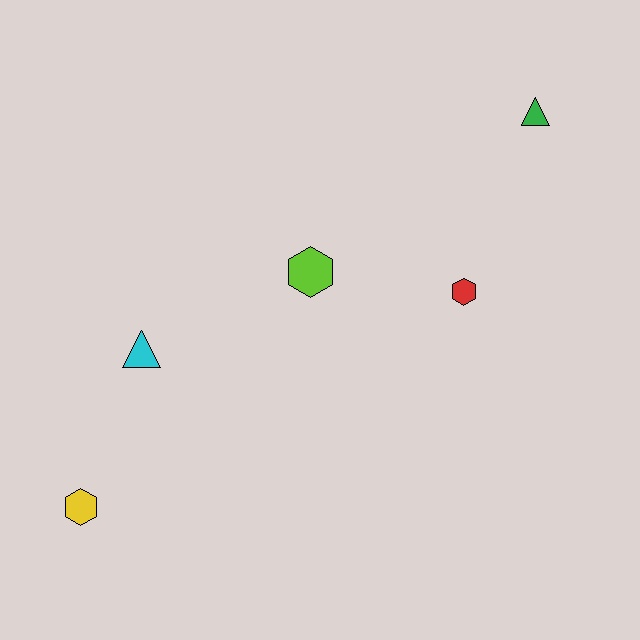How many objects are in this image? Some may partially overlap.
There are 5 objects.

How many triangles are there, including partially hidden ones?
There are 2 triangles.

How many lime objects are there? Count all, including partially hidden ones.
There is 1 lime object.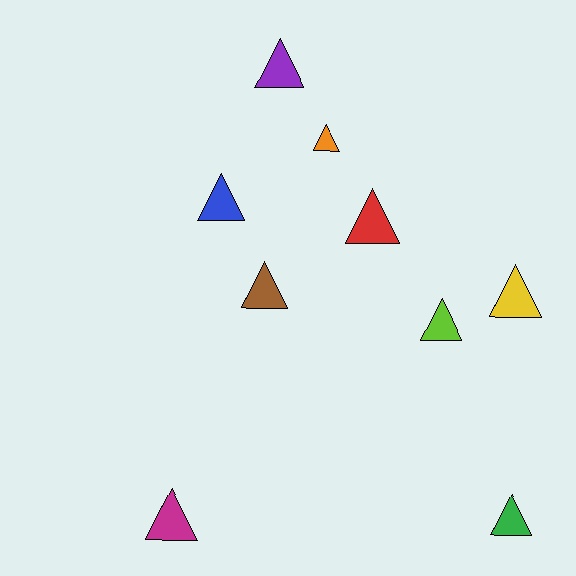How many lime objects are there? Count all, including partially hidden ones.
There is 1 lime object.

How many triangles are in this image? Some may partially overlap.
There are 9 triangles.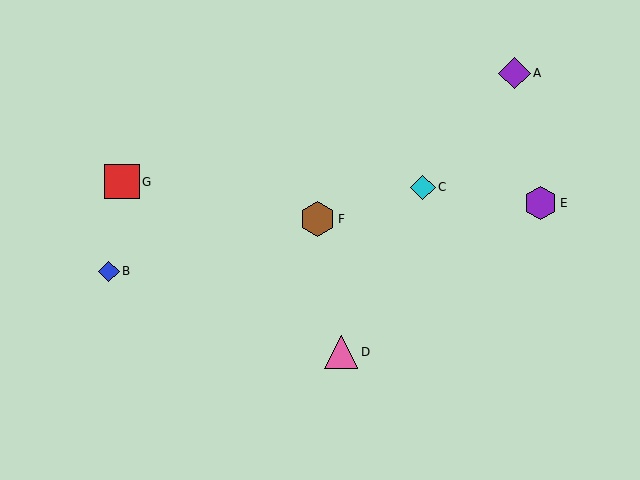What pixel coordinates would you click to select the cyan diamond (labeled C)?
Click at (423, 187) to select the cyan diamond C.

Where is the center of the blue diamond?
The center of the blue diamond is at (109, 271).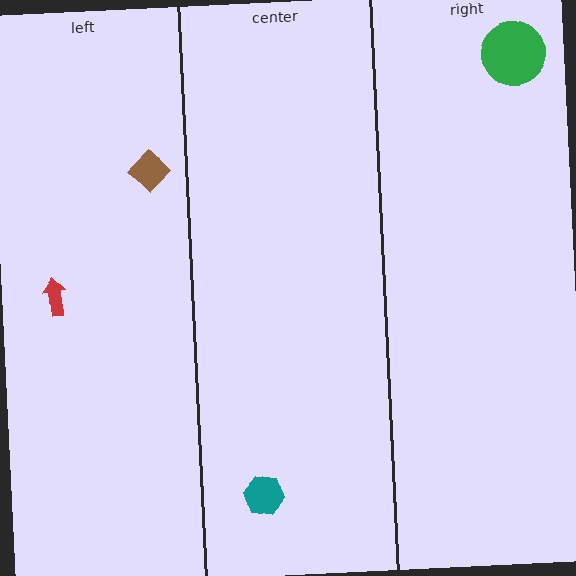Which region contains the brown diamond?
The left region.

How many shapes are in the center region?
1.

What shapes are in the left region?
The red arrow, the brown diamond.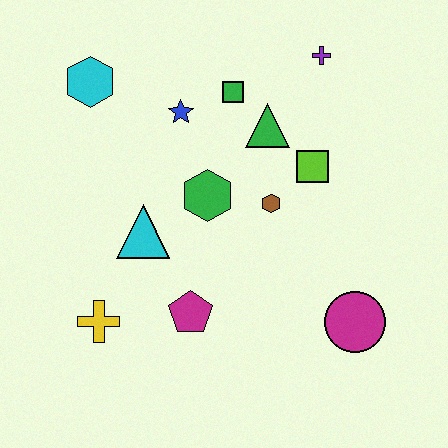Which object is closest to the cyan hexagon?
The blue star is closest to the cyan hexagon.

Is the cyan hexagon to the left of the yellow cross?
Yes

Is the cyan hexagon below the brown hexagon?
No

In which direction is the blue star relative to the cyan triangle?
The blue star is above the cyan triangle.